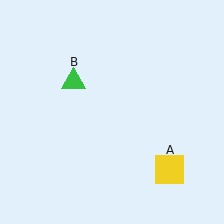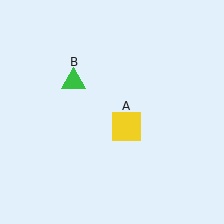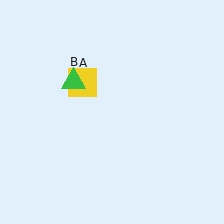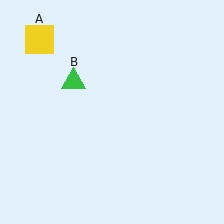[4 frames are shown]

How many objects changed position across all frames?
1 object changed position: yellow square (object A).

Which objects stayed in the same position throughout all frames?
Green triangle (object B) remained stationary.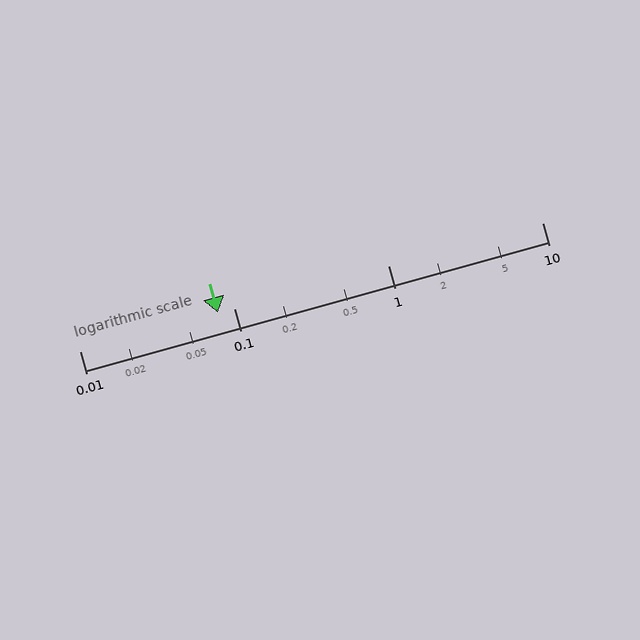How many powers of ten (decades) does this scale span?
The scale spans 3 decades, from 0.01 to 10.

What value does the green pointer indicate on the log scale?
The pointer indicates approximately 0.079.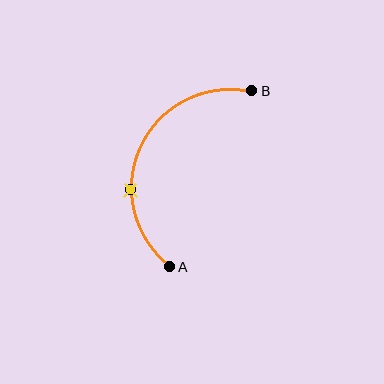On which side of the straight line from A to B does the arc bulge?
The arc bulges to the left of the straight line connecting A and B.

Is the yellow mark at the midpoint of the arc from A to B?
No. The yellow mark lies on the arc but is closer to endpoint A. The arc midpoint would be at the point on the curve equidistant along the arc from both A and B.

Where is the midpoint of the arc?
The arc midpoint is the point on the curve farthest from the straight line joining A and B. It sits to the left of that line.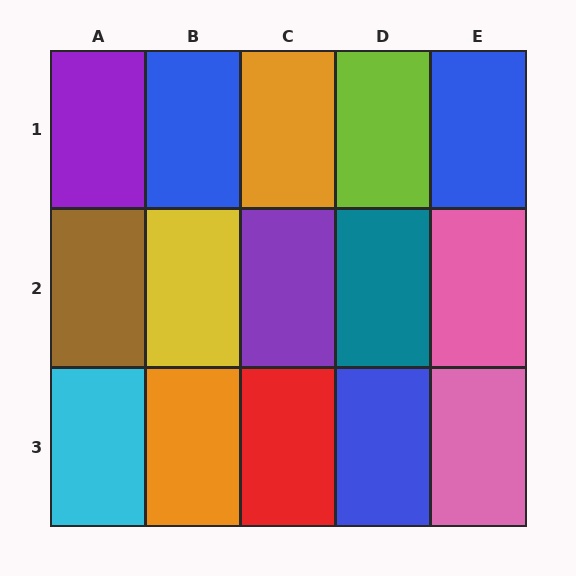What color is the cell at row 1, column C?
Orange.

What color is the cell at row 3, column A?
Cyan.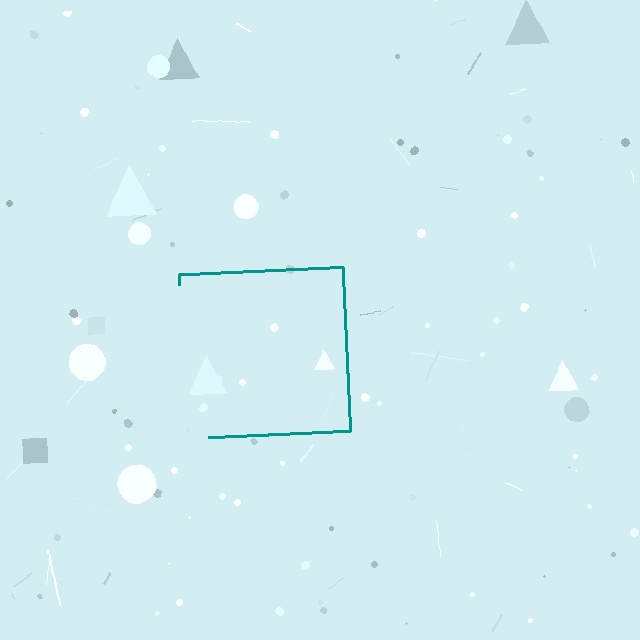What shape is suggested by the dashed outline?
The dashed outline suggests a square.